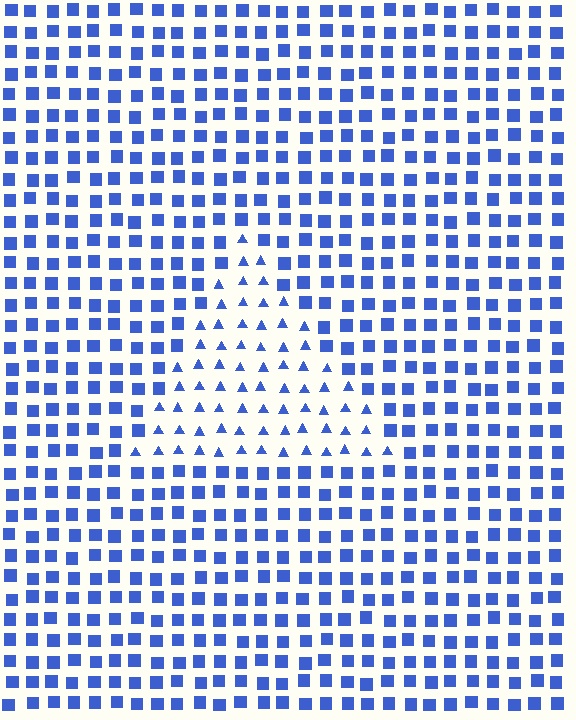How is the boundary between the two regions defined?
The boundary is defined by a change in element shape: triangles inside vs. squares outside. All elements share the same color and spacing.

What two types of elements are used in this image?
The image uses triangles inside the triangle region and squares outside it.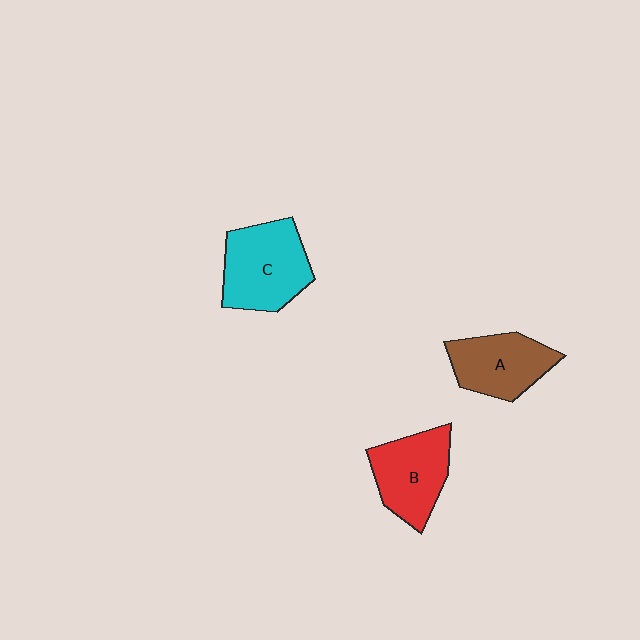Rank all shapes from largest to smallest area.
From largest to smallest: C (cyan), B (red), A (brown).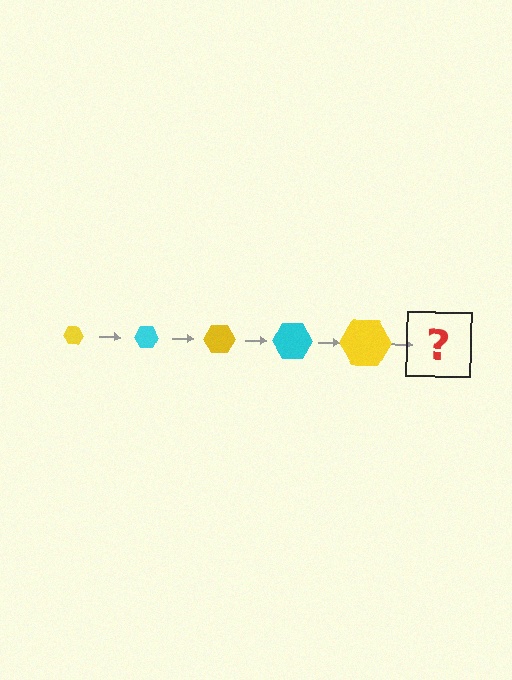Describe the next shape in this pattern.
It should be a cyan hexagon, larger than the previous one.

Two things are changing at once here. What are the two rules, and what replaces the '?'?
The two rules are that the hexagon grows larger each step and the color cycles through yellow and cyan. The '?' should be a cyan hexagon, larger than the previous one.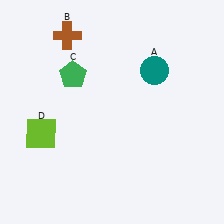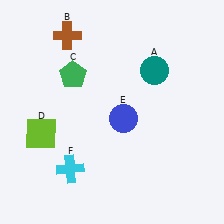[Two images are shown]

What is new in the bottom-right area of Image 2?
A blue circle (E) was added in the bottom-right area of Image 2.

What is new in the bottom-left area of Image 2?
A cyan cross (F) was added in the bottom-left area of Image 2.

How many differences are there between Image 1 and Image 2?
There are 2 differences between the two images.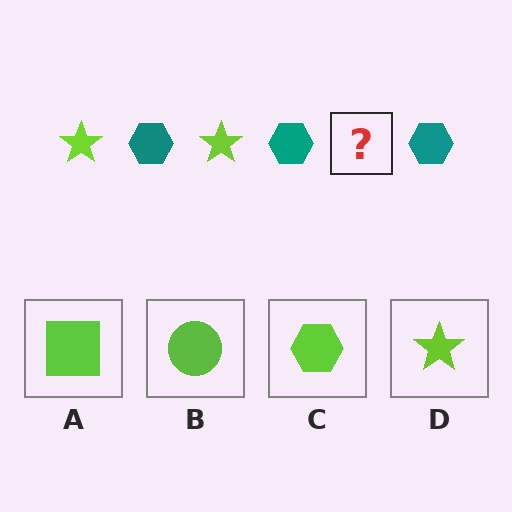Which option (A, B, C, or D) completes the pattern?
D.